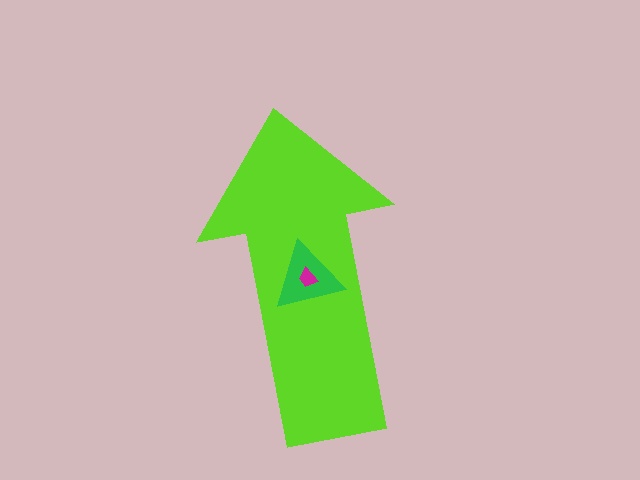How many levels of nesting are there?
3.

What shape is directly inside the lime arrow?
The green triangle.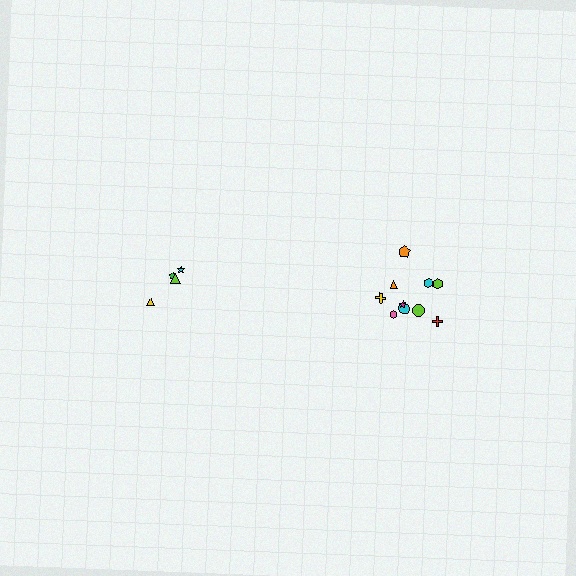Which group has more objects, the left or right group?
The right group.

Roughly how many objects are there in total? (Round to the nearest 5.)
Roughly 15 objects in total.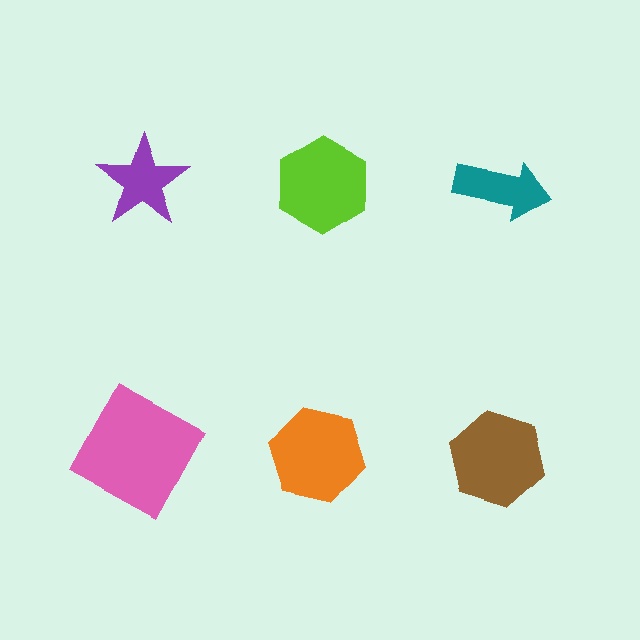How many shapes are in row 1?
3 shapes.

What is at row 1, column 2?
A lime hexagon.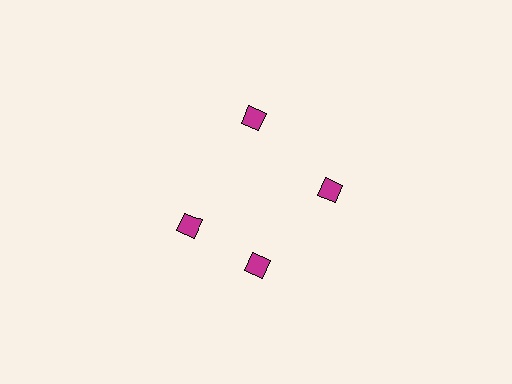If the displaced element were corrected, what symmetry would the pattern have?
It would have 4-fold rotational symmetry — the pattern would map onto itself every 90 degrees.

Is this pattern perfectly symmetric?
No. The 4 magenta diamonds are arranged in a ring, but one element near the 9 o'clock position is rotated out of alignment along the ring, breaking the 4-fold rotational symmetry.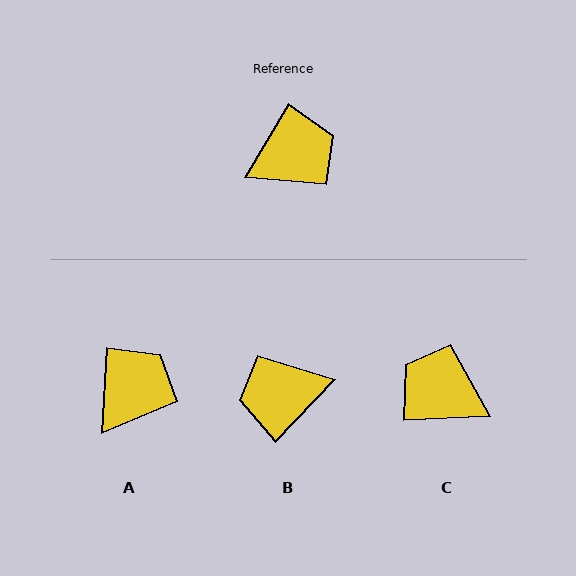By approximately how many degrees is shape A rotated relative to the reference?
Approximately 28 degrees counter-clockwise.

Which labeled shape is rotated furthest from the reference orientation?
B, about 167 degrees away.